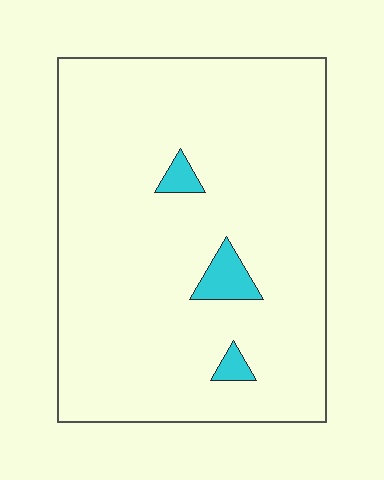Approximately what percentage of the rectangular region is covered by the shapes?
Approximately 5%.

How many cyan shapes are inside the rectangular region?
3.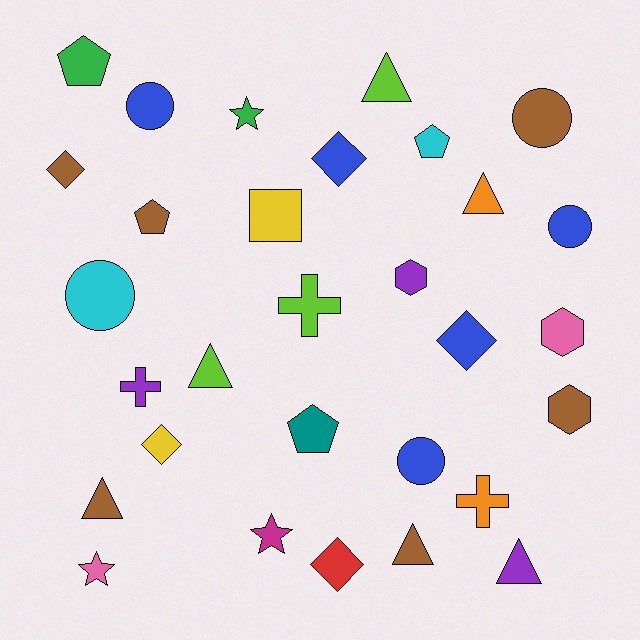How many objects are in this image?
There are 30 objects.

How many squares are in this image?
There is 1 square.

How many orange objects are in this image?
There are 2 orange objects.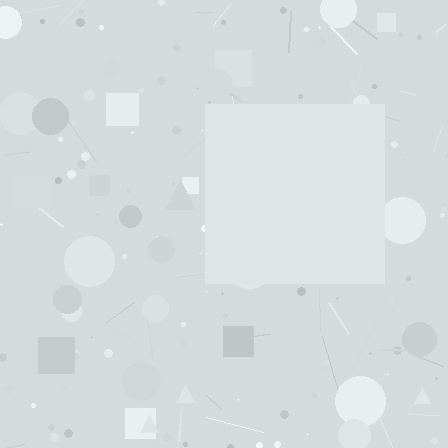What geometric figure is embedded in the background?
A square is embedded in the background.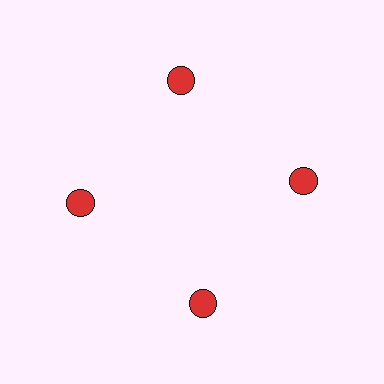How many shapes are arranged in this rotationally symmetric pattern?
There are 4 shapes, arranged in 4 groups of 1.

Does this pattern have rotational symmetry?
Yes, this pattern has 4-fold rotational symmetry. It looks the same after rotating 90 degrees around the center.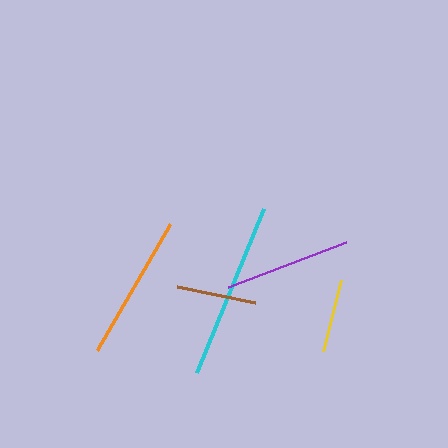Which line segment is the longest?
The cyan line is the longest at approximately 177 pixels.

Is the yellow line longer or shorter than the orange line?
The orange line is longer than the yellow line.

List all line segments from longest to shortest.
From longest to shortest: cyan, orange, purple, brown, yellow.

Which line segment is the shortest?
The yellow line is the shortest at approximately 73 pixels.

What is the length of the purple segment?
The purple segment is approximately 126 pixels long.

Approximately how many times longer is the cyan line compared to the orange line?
The cyan line is approximately 1.2 times the length of the orange line.